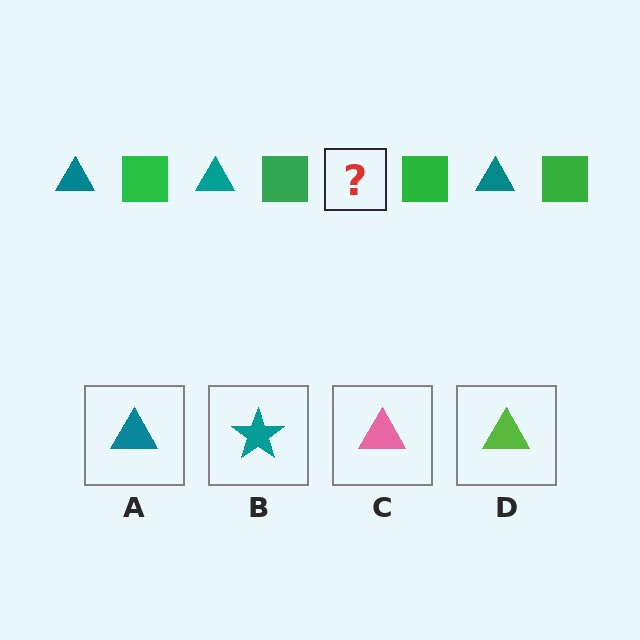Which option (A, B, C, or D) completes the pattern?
A.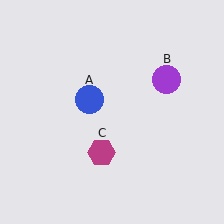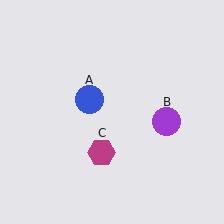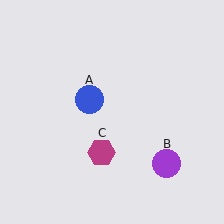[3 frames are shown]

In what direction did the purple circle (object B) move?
The purple circle (object B) moved down.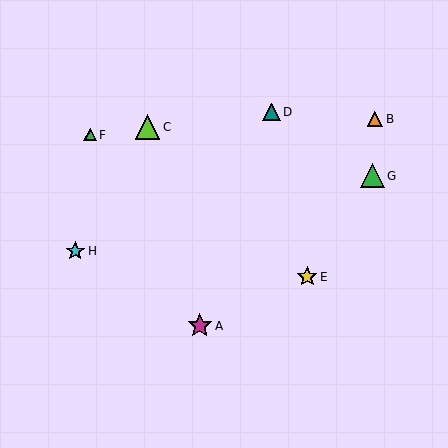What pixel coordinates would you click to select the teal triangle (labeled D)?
Click at (271, 112) to select the teal triangle D.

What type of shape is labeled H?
Shape H is a cyan star.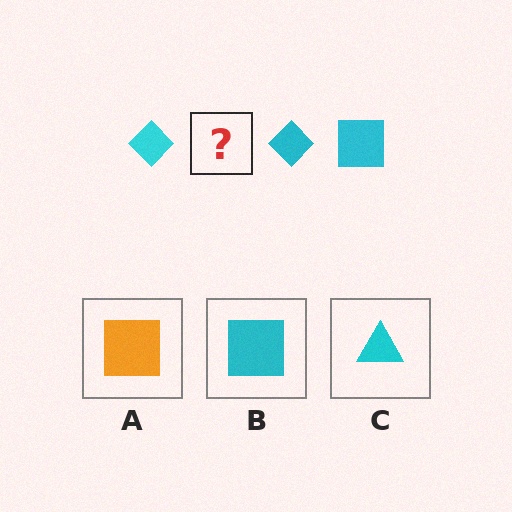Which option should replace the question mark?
Option B.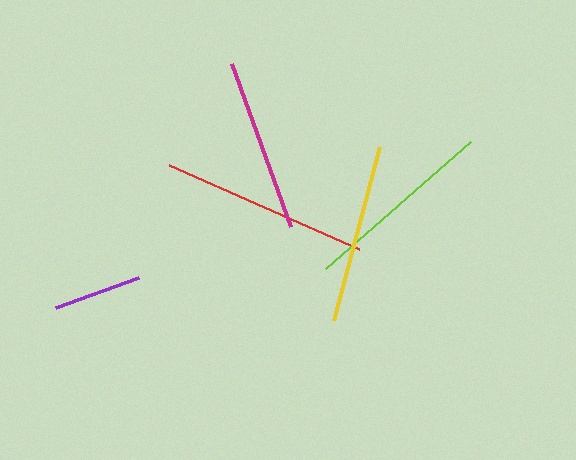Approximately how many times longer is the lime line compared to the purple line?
The lime line is approximately 2.2 times the length of the purple line.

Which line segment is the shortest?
The purple line is the shortest at approximately 89 pixels.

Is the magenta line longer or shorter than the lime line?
The lime line is longer than the magenta line.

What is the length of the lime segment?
The lime segment is approximately 193 pixels long.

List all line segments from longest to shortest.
From longest to shortest: red, lime, yellow, magenta, purple.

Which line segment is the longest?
The red line is the longest at approximately 207 pixels.